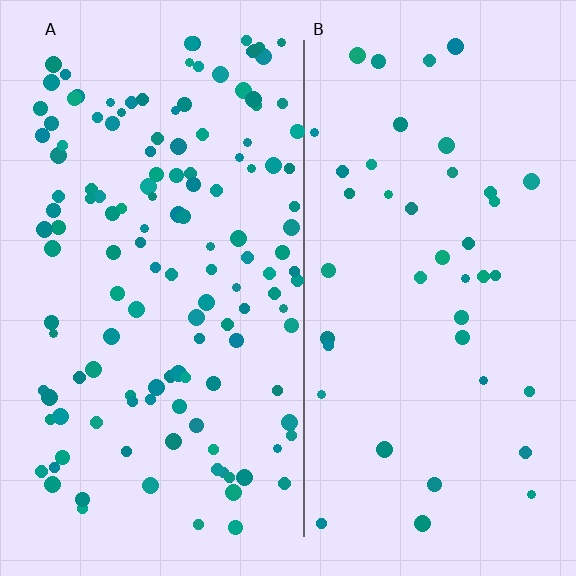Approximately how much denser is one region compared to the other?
Approximately 3.3× — region A over region B.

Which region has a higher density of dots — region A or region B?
A (the left).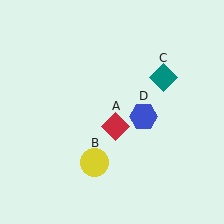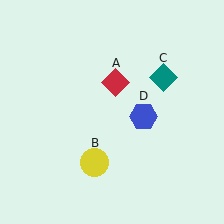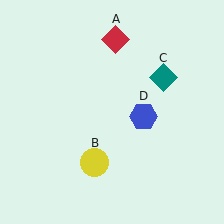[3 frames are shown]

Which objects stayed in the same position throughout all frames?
Yellow circle (object B) and teal diamond (object C) and blue hexagon (object D) remained stationary.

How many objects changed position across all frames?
1 object changed position: red diamond (object A).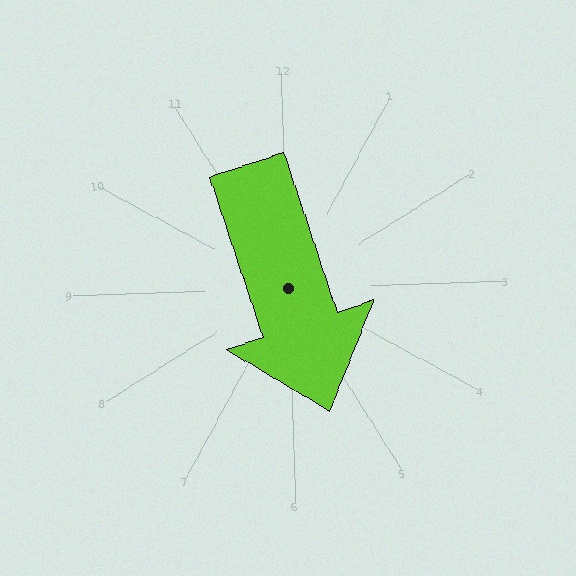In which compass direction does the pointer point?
South.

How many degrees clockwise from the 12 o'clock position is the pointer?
Approximately 163 degrees.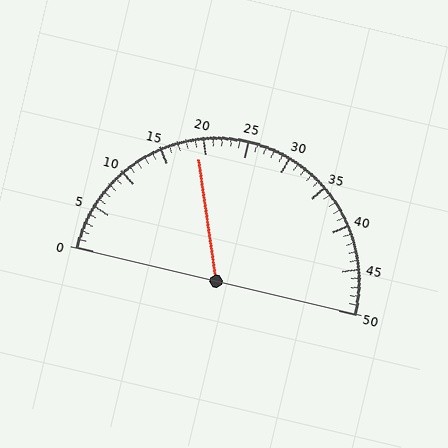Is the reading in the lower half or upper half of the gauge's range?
The reading is in the lower half of the range (0 to 50).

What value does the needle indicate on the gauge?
The needle indicates approximately 19.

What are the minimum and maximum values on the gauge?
The gauge ranges from 0 to 50.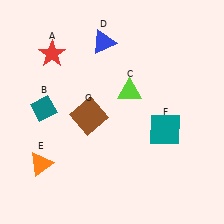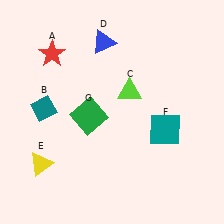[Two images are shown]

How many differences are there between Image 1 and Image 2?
There are 2 differences between the two images.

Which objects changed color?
E changed from orange to yellow. G changed from brown to green.